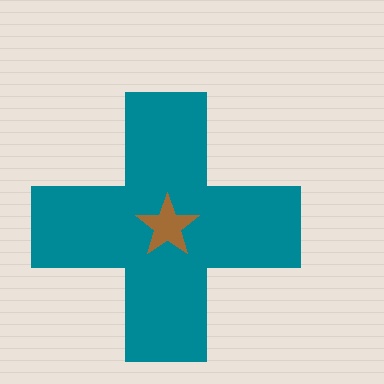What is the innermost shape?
The brown star.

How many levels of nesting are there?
2.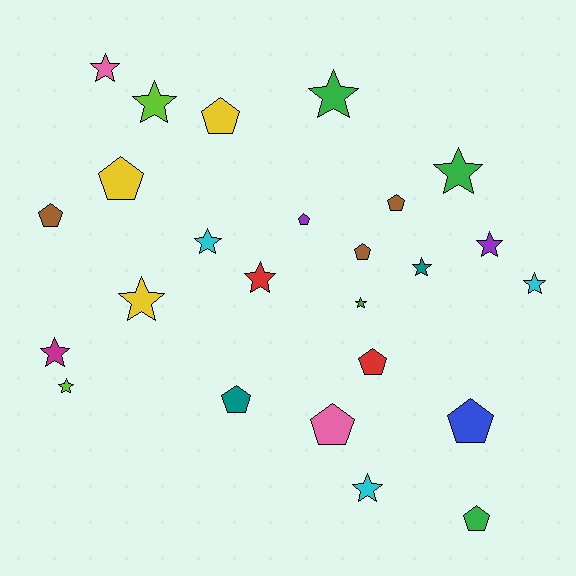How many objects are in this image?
There are 25 objects.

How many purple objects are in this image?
There are 2 purple objects.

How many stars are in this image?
There are 14 stars.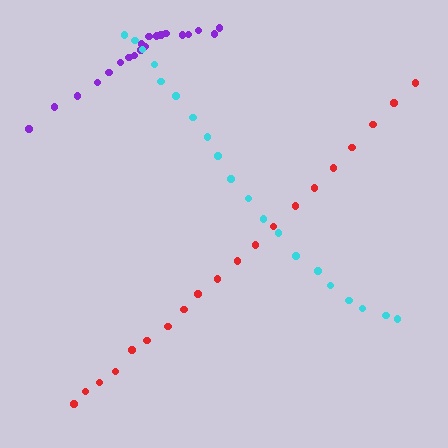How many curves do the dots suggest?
There are 3 distinct paths.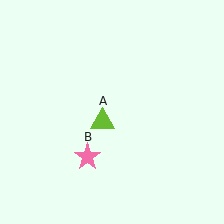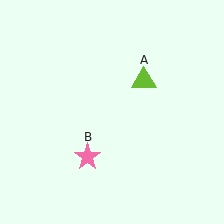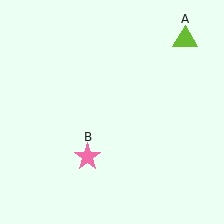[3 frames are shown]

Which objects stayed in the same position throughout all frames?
Pink star (object B) remained stationary.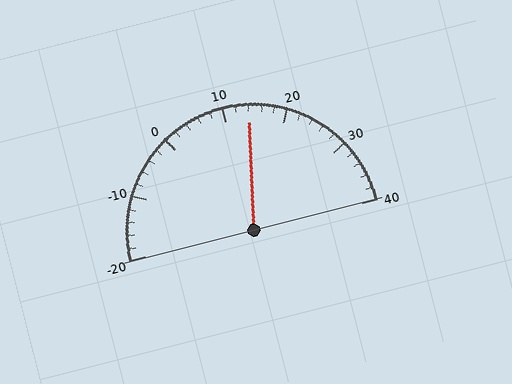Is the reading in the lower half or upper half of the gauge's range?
The reading is in the upper half of the range (-20 to 40).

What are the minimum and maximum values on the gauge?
The gauge ranges from -20 to 40.